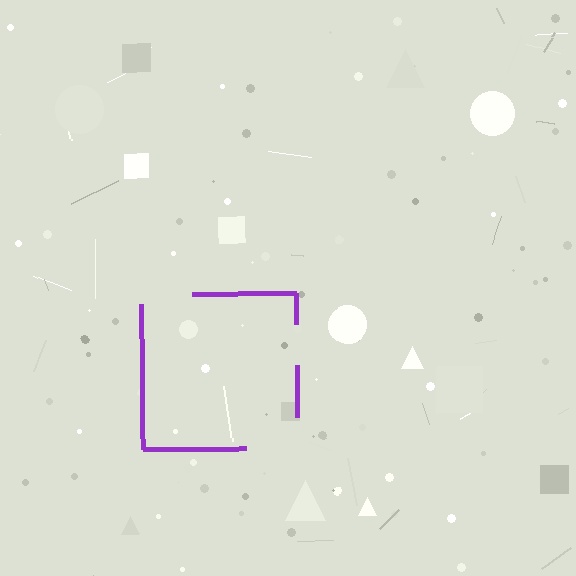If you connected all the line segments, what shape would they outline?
They would outline a square.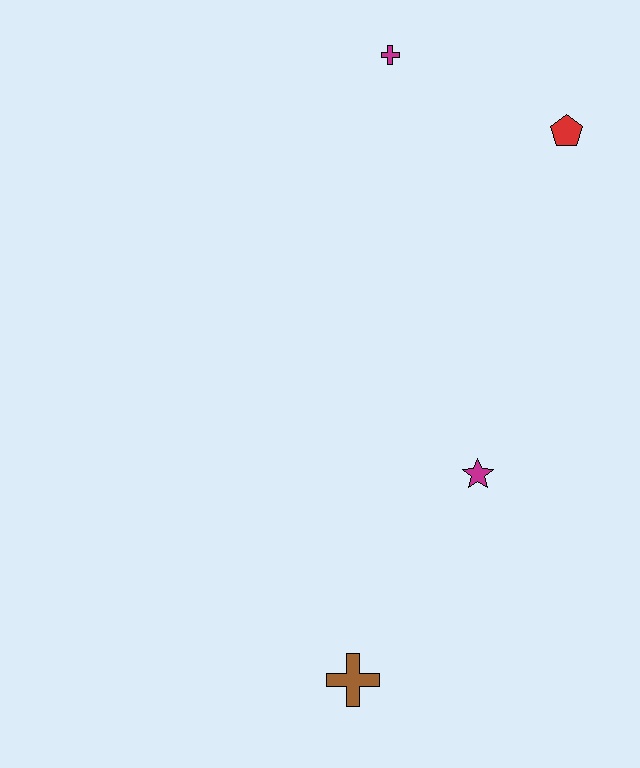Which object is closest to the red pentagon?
The magenta cross is closest to the red pentagon.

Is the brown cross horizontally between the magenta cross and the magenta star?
No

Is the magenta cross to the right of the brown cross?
Yes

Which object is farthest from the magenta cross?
The brown cross is farthest from the magenta cross.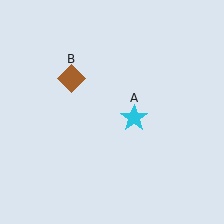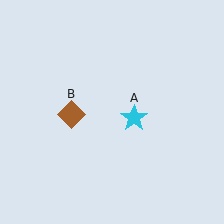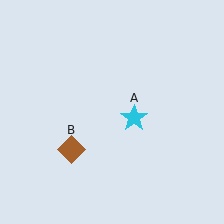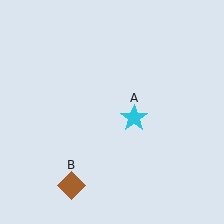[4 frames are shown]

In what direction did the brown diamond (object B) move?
The brown diamond (object B) moved down.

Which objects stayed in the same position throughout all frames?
Cyan star (object A) remained stationary.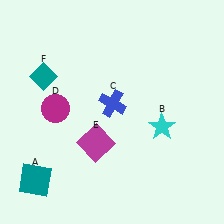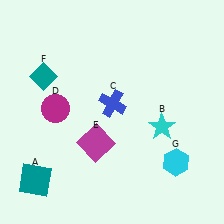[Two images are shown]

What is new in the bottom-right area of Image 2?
A cyan hexagon (G) was added in the bottom-right area of Image 2.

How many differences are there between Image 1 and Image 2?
There is 1 difference between the two images.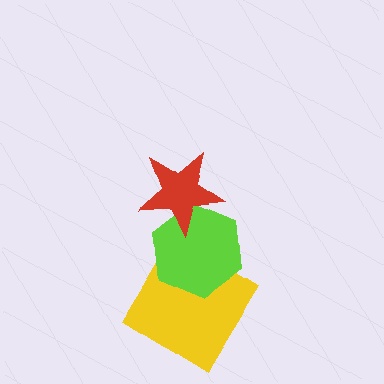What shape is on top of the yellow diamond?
The lime hexagon is on top of the yellow diamond.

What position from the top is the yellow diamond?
The yellow diamond is 3rd from the top.